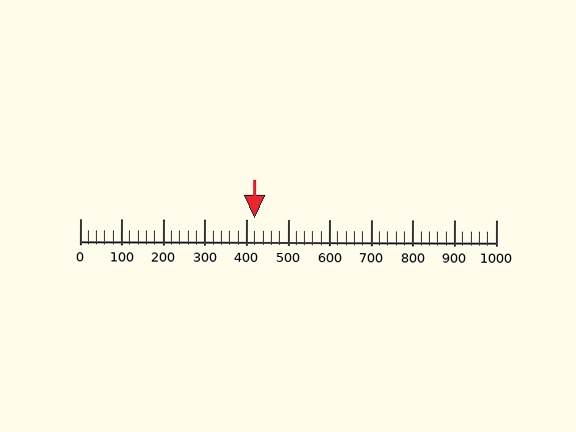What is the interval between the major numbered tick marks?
The major tick marks are spaced 100 units apart.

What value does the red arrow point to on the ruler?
The red arrow points to approximately 420.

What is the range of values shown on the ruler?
The ruler shows values from 0 to 1000.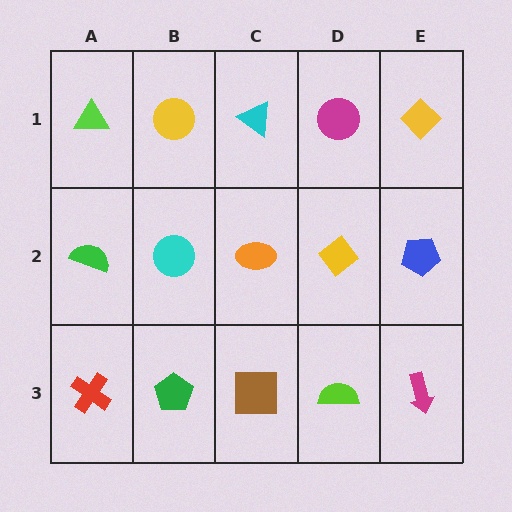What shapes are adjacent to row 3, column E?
A blue pentagon (row 2, column E), a lime semicircle (row 3, column D).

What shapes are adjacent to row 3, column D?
A yellow diamond (row 2, column D), a brown square (row 3, column C), a magenta arrow (row 3, column E).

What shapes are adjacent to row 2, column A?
A lime triangle (row 1, column A), a red cross (row 3, column A), a cyan circle (row 2, column B).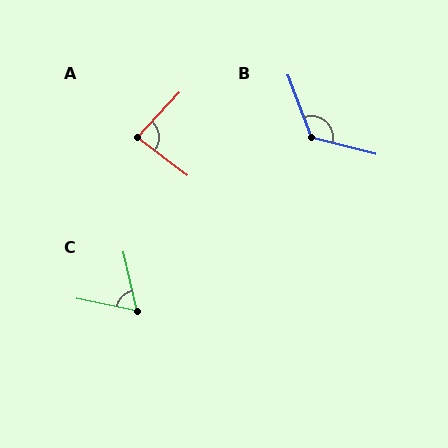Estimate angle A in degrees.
Approximately 85 degrees.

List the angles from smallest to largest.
C (65°), A (85°), B (124°).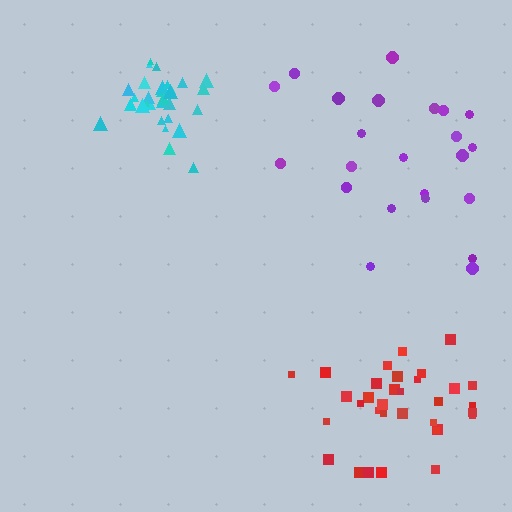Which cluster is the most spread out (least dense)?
Purple.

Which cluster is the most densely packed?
Cyan.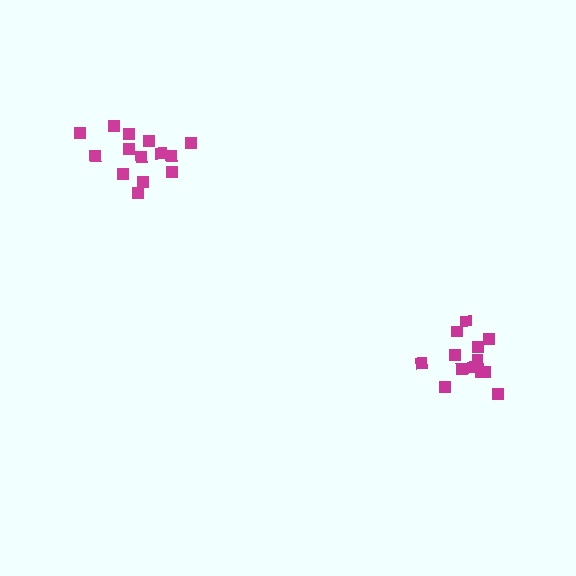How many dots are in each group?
Group 1: 13 dots, Group 2: 14 dots (27 total).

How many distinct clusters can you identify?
There are 2 distinct clusters.